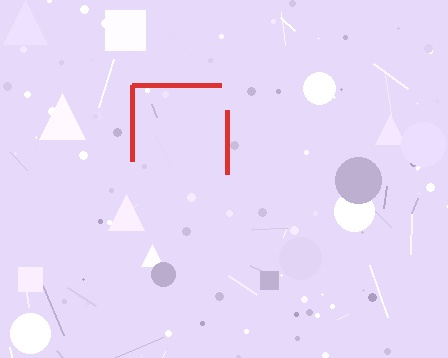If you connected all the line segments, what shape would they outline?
They would outline a square.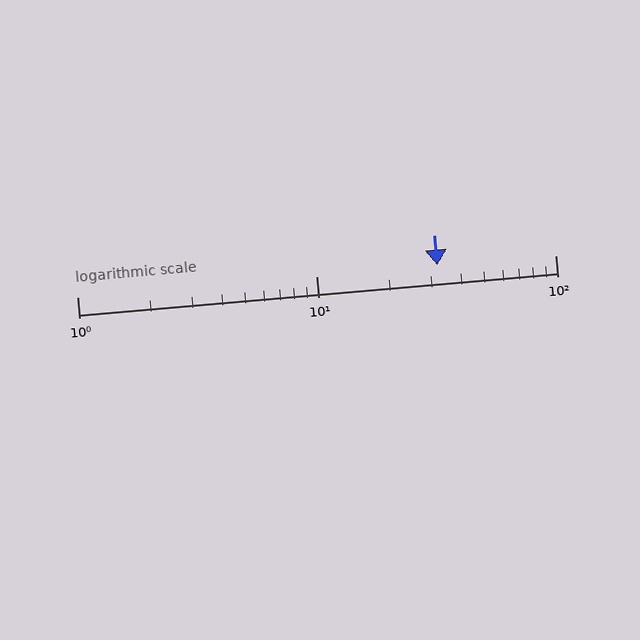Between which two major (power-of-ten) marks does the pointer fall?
The pointer is between 10 and 100.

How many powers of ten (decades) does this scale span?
The scale spans 2 decades, from 1 to 100.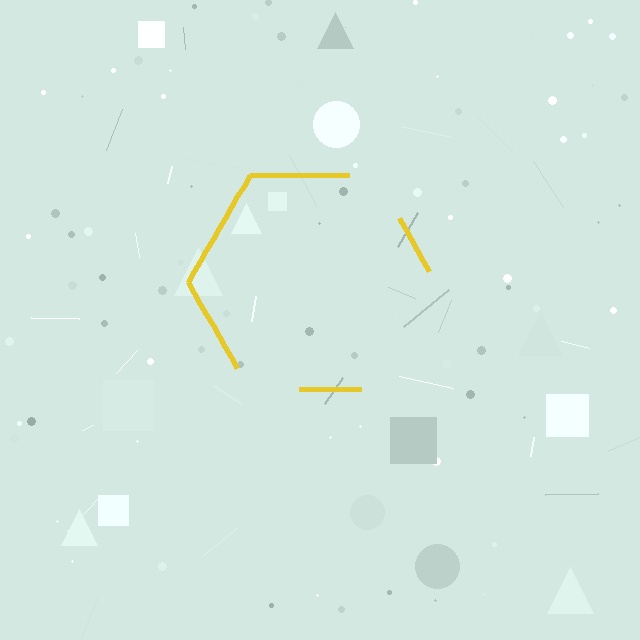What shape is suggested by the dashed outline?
The dashed outline suggests a hexagon.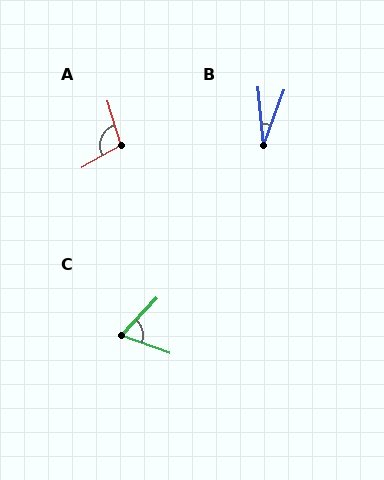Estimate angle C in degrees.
Approximately 67 degrees.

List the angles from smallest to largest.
B (26°), C (67°), A (103°).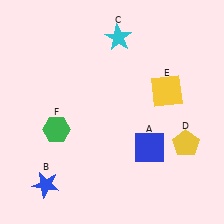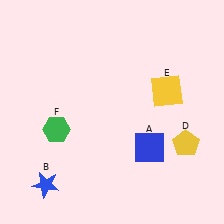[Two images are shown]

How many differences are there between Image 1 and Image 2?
There is 1 difference between the two images.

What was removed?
The cyan star (C) was removed in Image 2.